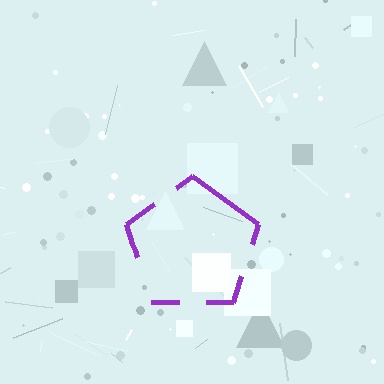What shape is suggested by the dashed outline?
The dashed outline suggests a pentagon.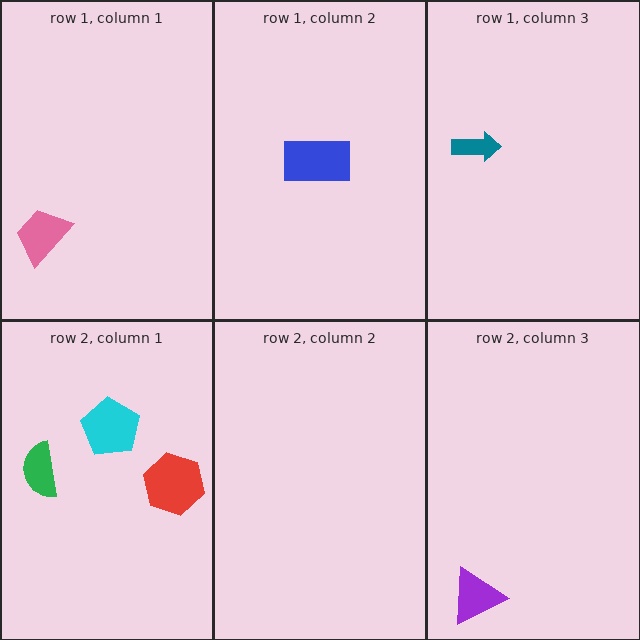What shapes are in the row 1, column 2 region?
The blue rectangle.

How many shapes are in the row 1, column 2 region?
1.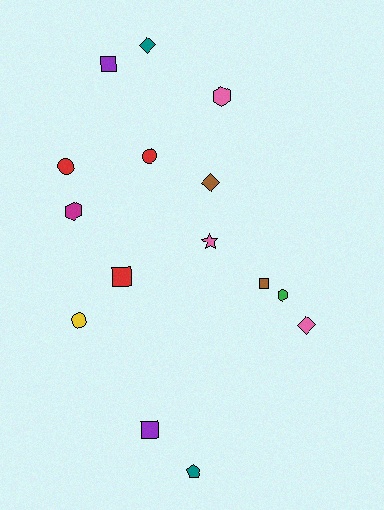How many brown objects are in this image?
There are 2 brown objects.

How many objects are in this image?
There are 15 objects.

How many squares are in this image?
There are 4 squares.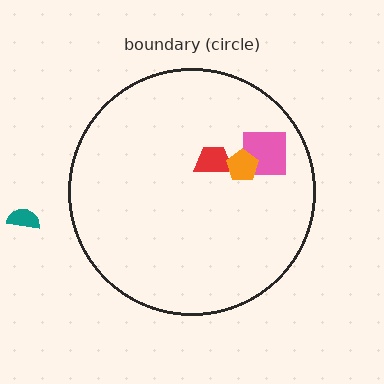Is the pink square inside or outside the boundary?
Inside.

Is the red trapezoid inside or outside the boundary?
Inside.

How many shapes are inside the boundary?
3 inside, 1 outside.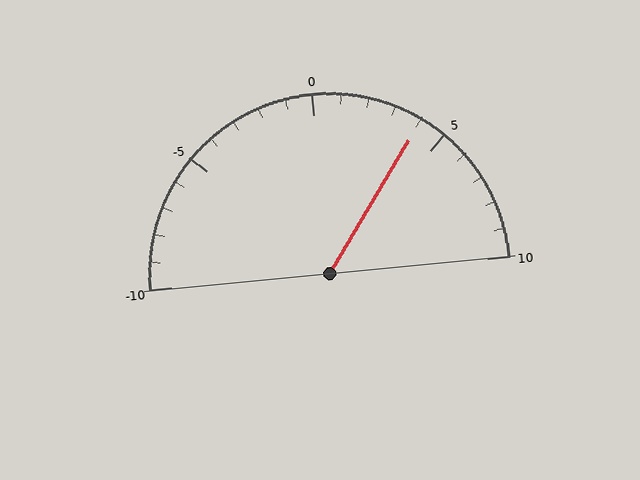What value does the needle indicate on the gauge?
The needle indicates approximately 4.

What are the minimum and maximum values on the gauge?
The gauge ranges from -10 to 10.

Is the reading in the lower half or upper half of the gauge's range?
The reading is in the upper half of the range (-10 to 10).